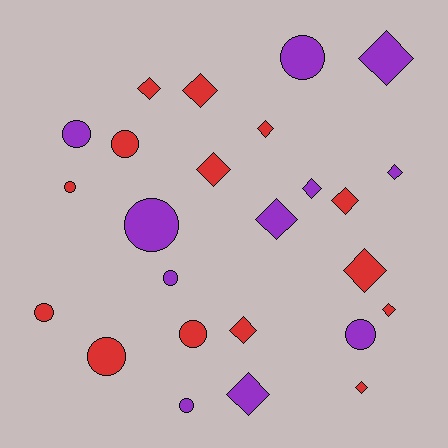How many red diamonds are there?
There are 9 red diamonds.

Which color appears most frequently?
Red, with 14 objects.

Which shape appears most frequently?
Diamond, with 14 objects.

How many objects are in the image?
There are 25 objects.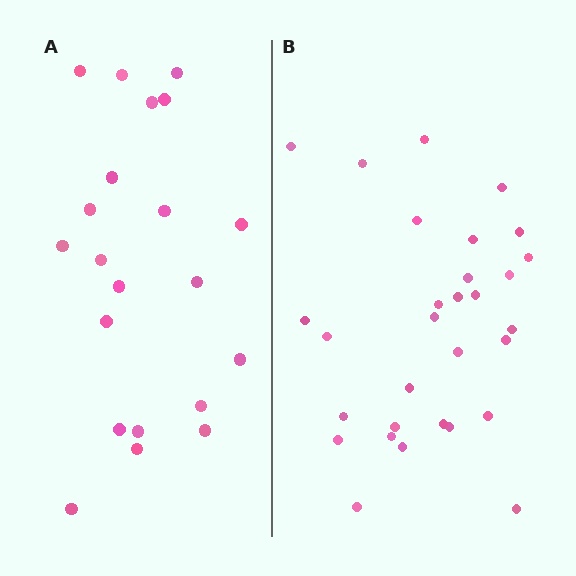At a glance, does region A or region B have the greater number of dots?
Region B (the right region) has more dots.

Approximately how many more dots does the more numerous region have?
Region B has roughly 8 or so more dots than region A.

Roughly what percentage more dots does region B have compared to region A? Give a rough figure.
About 45% more.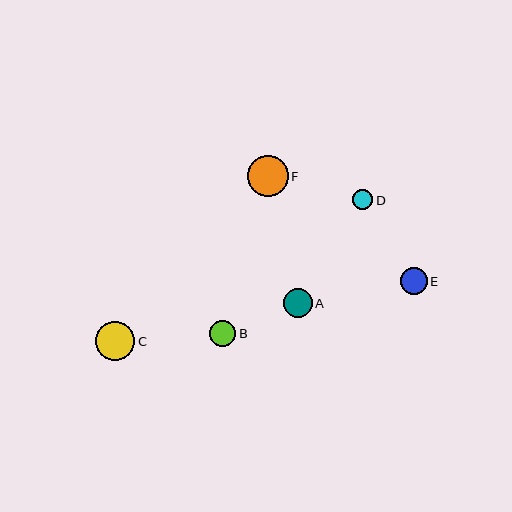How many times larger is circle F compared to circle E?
Circle F is approximately 1.5 times the size of circle E.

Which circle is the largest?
Circle F is the largest with a size of approximately 41 pixels.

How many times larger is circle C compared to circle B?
Circle C is approximately 1.5 times the size of circle B.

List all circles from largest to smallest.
From largest to smallest: F, C, A, E, B, D.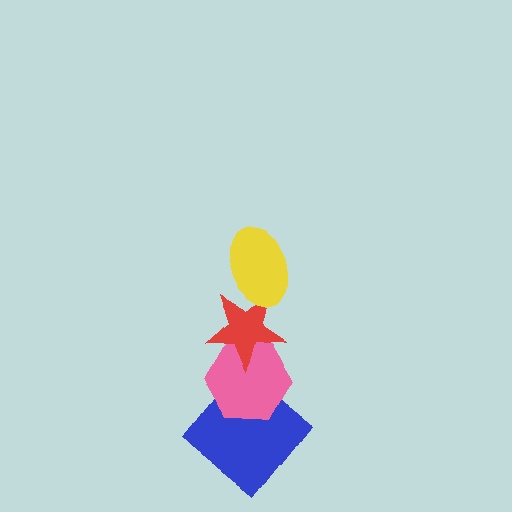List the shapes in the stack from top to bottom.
From top to bottom: the yellow ellipse, the red star, the pink hexagon, the blue diamond.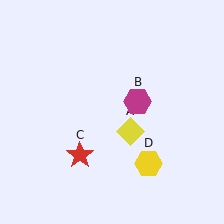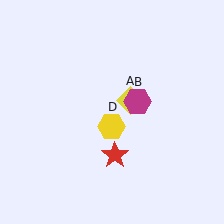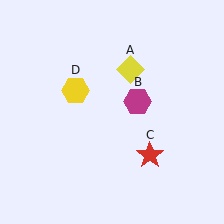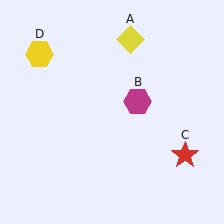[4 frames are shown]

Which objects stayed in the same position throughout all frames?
Magenta hexagon (object B) remained stationary.